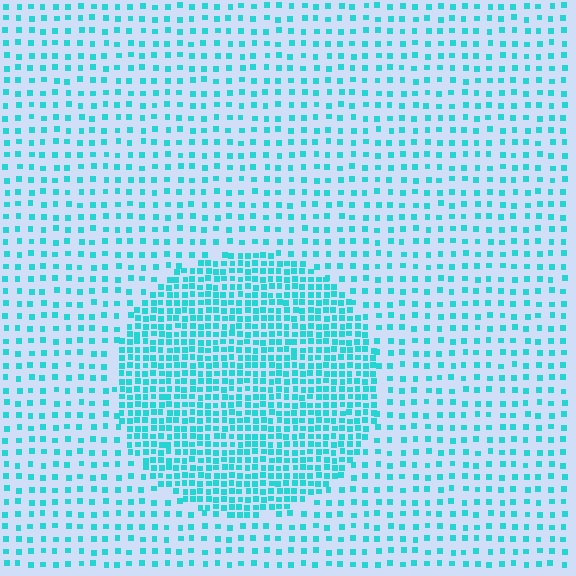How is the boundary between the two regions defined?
The boundary is defined by a change in element density (approximately 2.5x ratio). All elements are the same color, size, and shape.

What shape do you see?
I see a circle.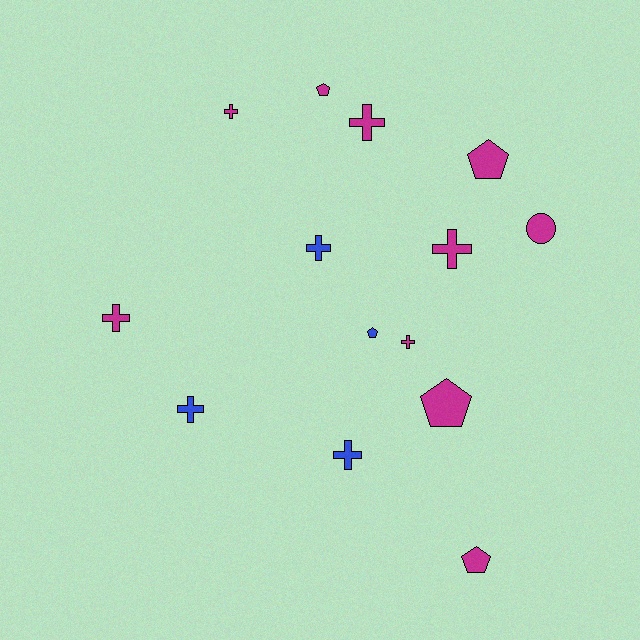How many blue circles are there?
There are no blue circles.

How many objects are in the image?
There are 14 objects.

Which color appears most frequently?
Magenta, with 10 objects.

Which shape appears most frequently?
Cross, with 8 objects.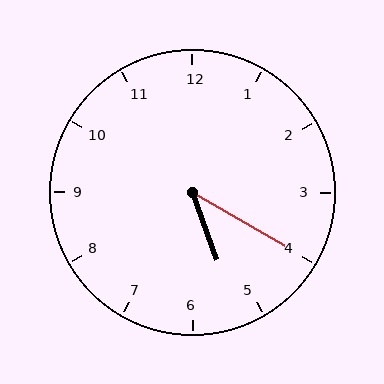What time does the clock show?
5:20.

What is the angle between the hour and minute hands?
Approximately 40 degrees.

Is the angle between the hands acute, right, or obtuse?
It is acute.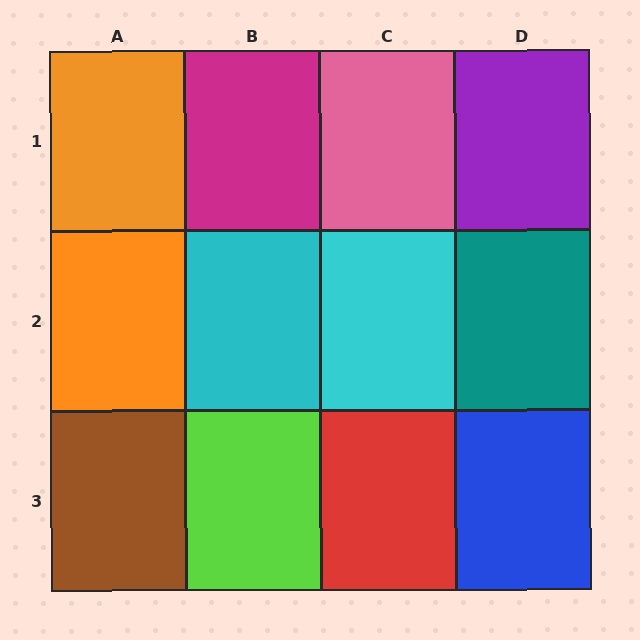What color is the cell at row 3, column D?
Blue.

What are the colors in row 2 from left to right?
Orange, cyan, cyan, teal.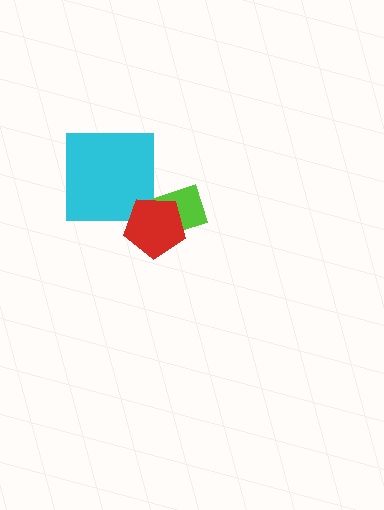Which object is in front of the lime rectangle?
The red pentagon is in front of the lime rectangle.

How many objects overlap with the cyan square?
1 object overlaps with the cyan square.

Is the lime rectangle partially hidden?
Yes, it is partially covered by another shape.